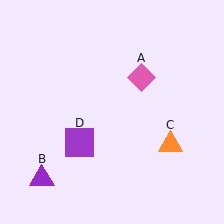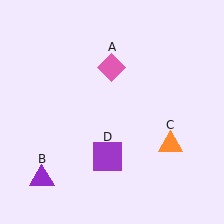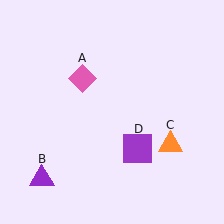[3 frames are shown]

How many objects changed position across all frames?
2 objects changed position: pink diamond (object A), purple square (object D).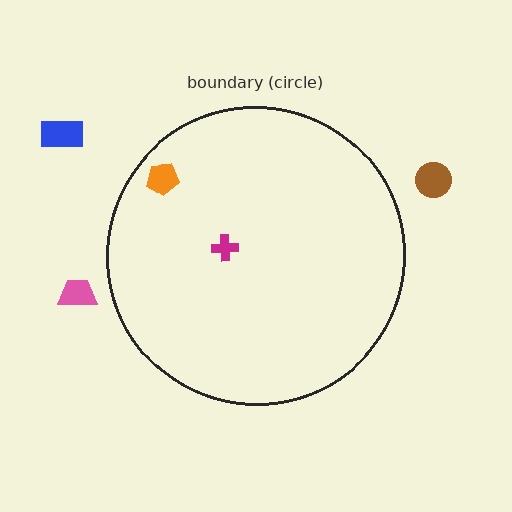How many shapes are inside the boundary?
2 inside, 3 outside.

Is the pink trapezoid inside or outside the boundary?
Outside.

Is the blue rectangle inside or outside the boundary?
Outside.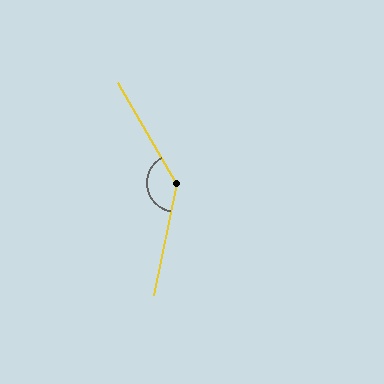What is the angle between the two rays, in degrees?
Approximately 138 degrees.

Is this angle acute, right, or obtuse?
It is obtuse.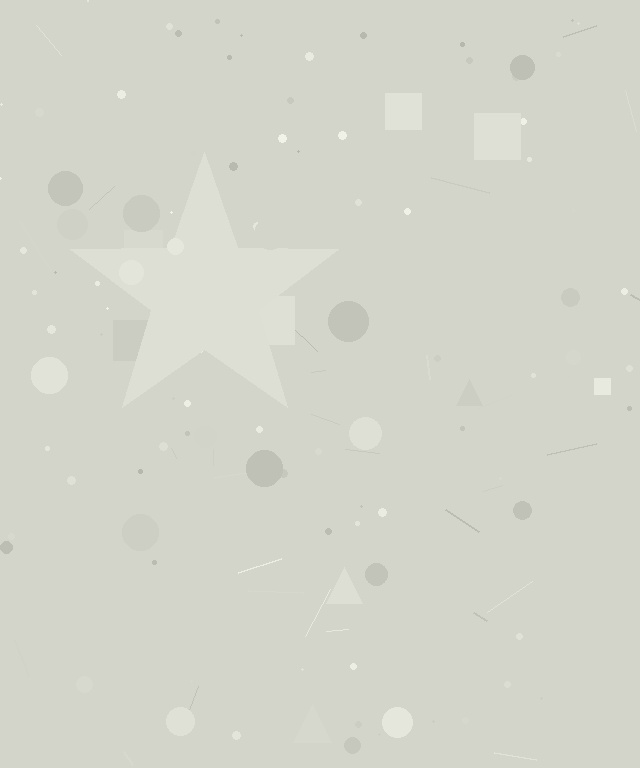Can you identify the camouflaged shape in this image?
The camouflaged shape is a star.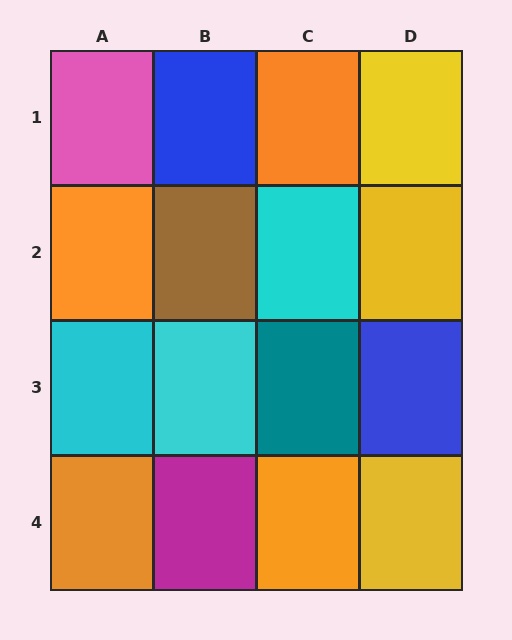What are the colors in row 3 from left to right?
Cyan, cyan, teal, blue.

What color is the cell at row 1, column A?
Pink.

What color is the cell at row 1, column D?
Yellow.